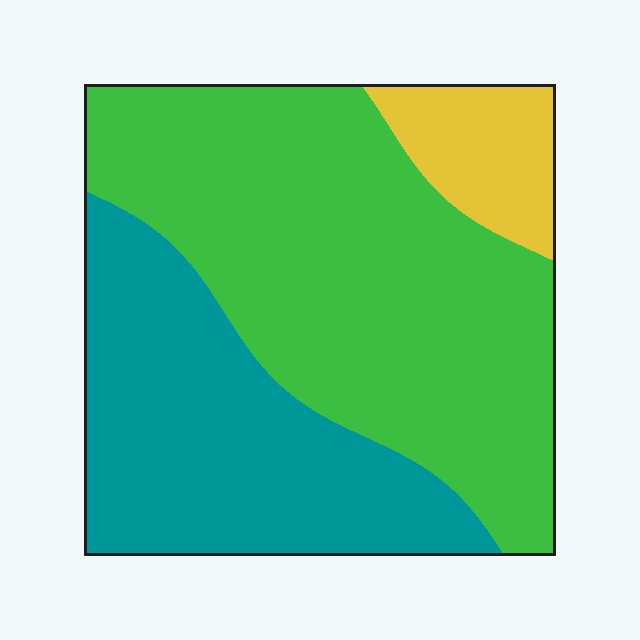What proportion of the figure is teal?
Teal covers roughly 35% of the figure.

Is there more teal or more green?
Green.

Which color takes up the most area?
Green, at roughly 55%.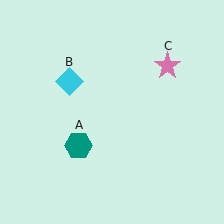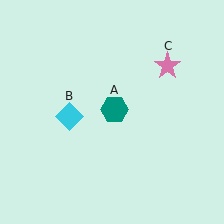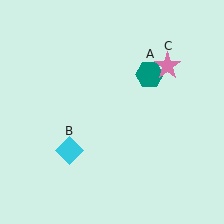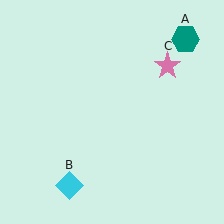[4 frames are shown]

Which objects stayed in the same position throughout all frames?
Pink star (object C) remained stationary.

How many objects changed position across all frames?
2 objects changed position: teal hexagon (object A), cyan diamond (object B).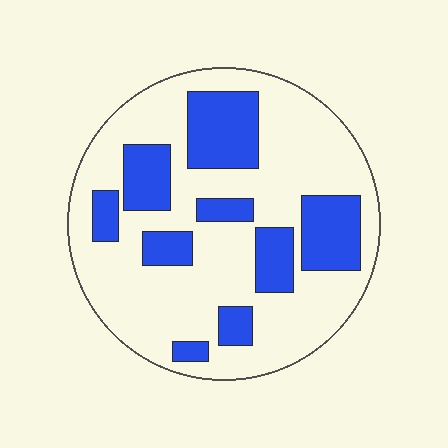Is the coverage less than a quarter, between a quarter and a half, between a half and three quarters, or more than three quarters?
Between a quarter and a half.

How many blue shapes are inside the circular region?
9.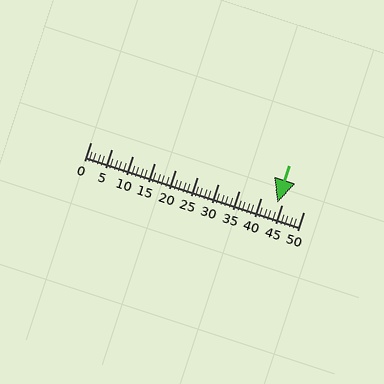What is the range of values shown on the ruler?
The ruler shows values from 0 to 50.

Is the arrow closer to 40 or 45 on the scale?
The arrow is closer to 45.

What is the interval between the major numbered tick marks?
The major tick marks are spaced 5 units apart.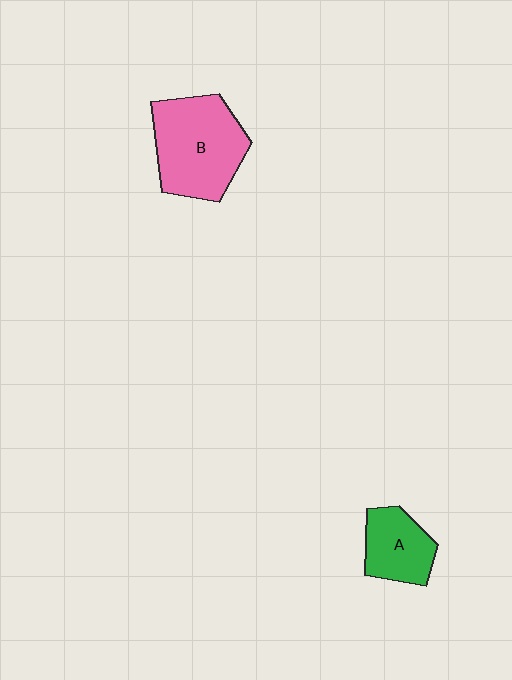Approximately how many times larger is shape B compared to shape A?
Approximately 1.8 times.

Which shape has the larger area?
Shape B (pink).